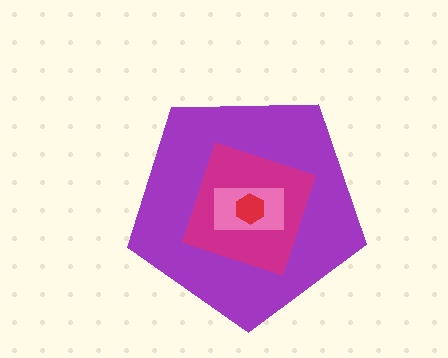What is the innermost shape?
The red hexagon.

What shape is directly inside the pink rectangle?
The red hexagon.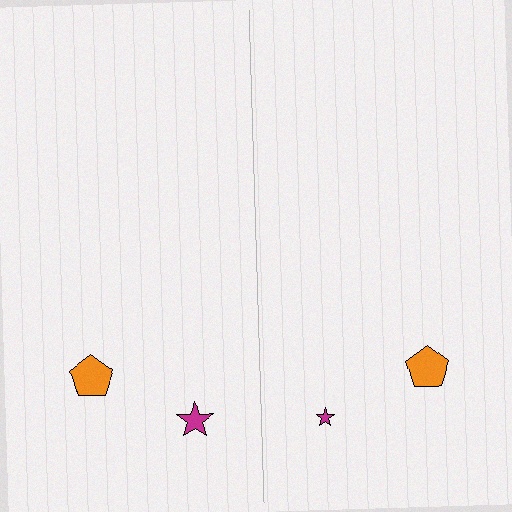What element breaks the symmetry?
The magenta star on the right side has a different size than its mirror counterpart.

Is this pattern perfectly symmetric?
No, the pattern is not perfectly symmetric. The magenta star on the right side has a different size than its mirror counterpart.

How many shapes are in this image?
There are 4 shapes in this image.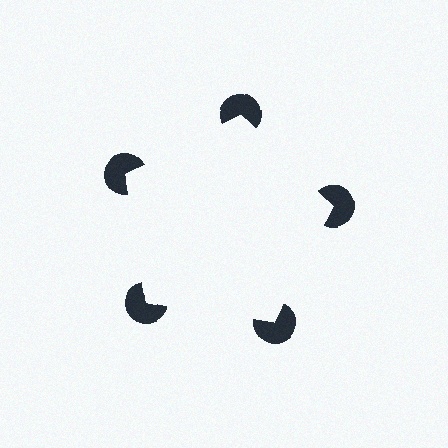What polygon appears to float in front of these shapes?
An illusory pentagon — its edges are inferred from the aligned wedge cuts in the pac-man discs, not physically drawn.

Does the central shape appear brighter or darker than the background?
It typically appears slightly brighter than the background, even though no actual brightness change is drawn.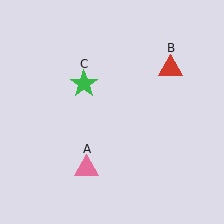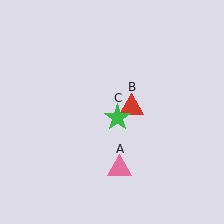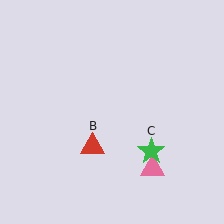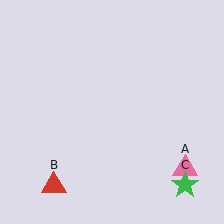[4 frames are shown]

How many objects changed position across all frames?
3 objects changed position: pink triangle (object A), red triangle (object B), green star (object C).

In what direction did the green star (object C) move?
The green star (object C) moved down and to the right.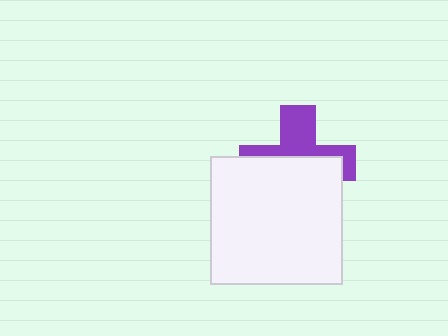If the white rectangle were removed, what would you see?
You would see the complete purple cross.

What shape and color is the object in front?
The object in front is a white rectangle.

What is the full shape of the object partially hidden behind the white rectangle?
The partially hidden object is a purple cross.